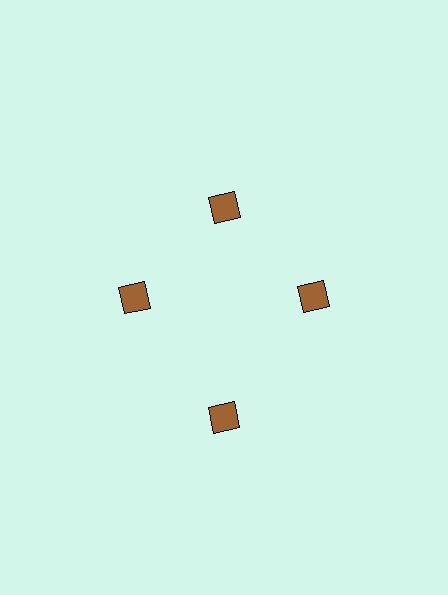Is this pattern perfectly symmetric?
No. The 4 brown diamonds are arranged in a ring, but one element near the 6 o'clock position is pushed outward from the center, breaking the 4-fold rotational symmetry.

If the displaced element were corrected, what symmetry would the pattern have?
It would have 4-fold rotational symmetry — the pattern would map onto itself every 90 degrees.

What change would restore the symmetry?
The symmetry would be restored by moving it inward, back onto the ring so that all 4 diamonds sit at equal angles and equal distance from the center.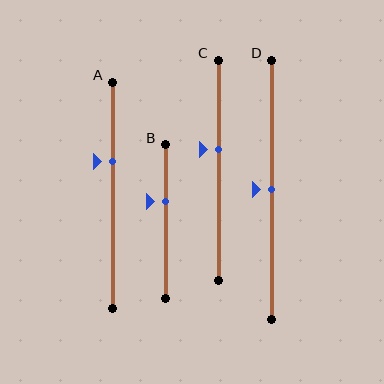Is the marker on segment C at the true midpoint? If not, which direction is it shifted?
No, the marker on segment C is shifted upward by about 9% of the segment length.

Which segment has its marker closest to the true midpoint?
Segment D has its marker closest to the true midpoint.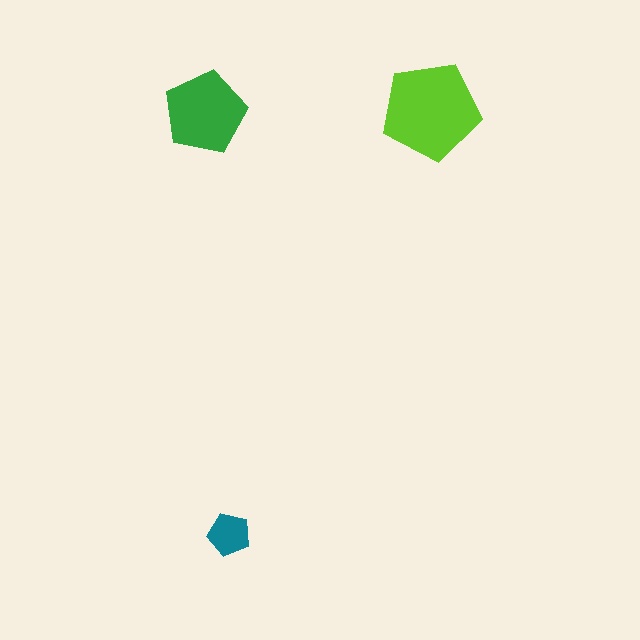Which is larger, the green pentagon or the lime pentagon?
The lime one.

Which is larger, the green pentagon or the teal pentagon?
The green one.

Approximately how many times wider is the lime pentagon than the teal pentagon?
About 2.5 times wider.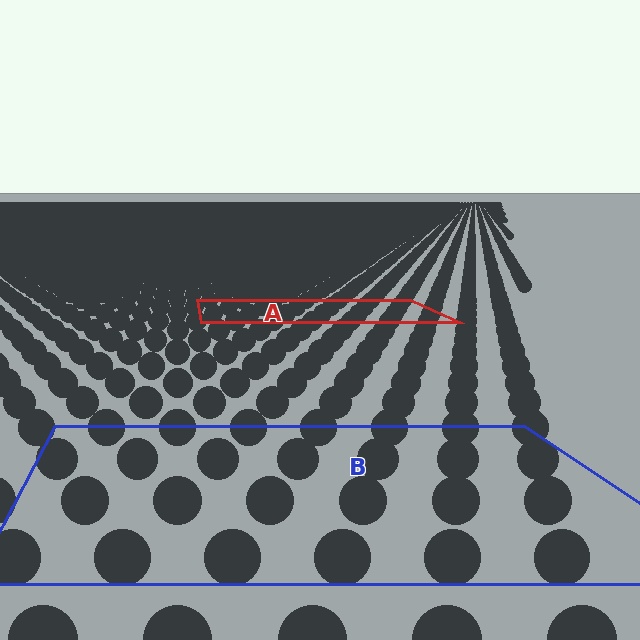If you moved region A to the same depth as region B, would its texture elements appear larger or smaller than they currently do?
They would appear larger. At a closer depth, the same texture elements are projected at a bigger on-screen size.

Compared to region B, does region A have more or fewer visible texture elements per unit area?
Region A has more texture elements per unit area — they are packed more densely because it is farther away.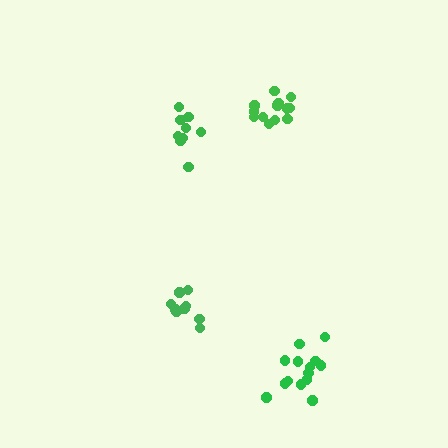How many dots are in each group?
Group 1: 9 dots, Group 2: 14 dots, Group 3: 9 dots, Group 4: 13 dots (45 total).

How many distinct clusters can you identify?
There are 4 distinct clusters.